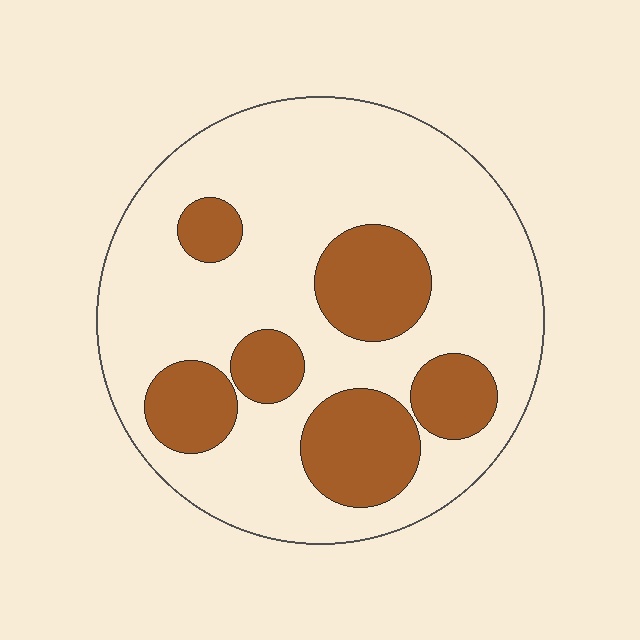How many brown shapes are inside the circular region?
6.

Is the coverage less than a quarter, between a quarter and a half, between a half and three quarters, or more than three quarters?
Between a quarter and a half.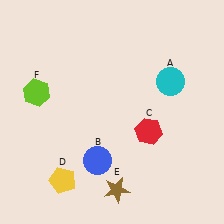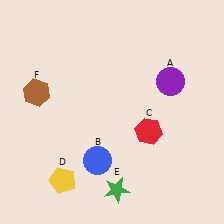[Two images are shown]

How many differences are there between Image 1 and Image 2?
There are 3 differences between the two images.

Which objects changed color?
A changed from cyan to purple. E changed from brown to green. F changed from lime to brown.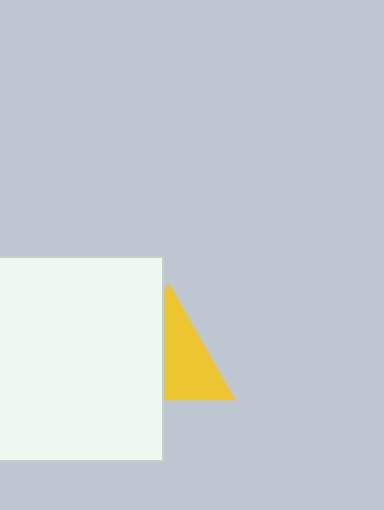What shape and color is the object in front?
The object in front is a white square.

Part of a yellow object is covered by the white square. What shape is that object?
It is a triangle.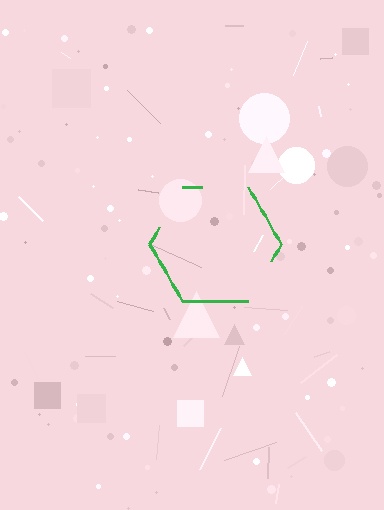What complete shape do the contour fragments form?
The contour fragments form a hexagon.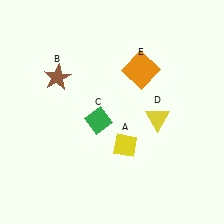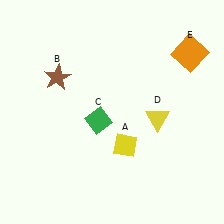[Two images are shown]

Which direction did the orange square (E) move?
The orange square (E) moved right.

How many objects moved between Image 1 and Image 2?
1 object moved between the two images.